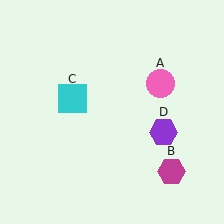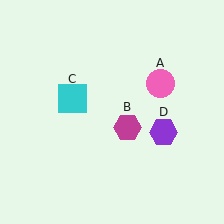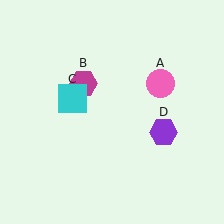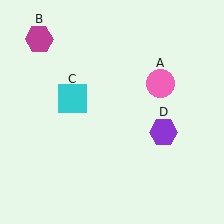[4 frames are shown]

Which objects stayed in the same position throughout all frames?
Pink circle (object A) and cyan square (object C) and purple hexagon (object D) remained stationary.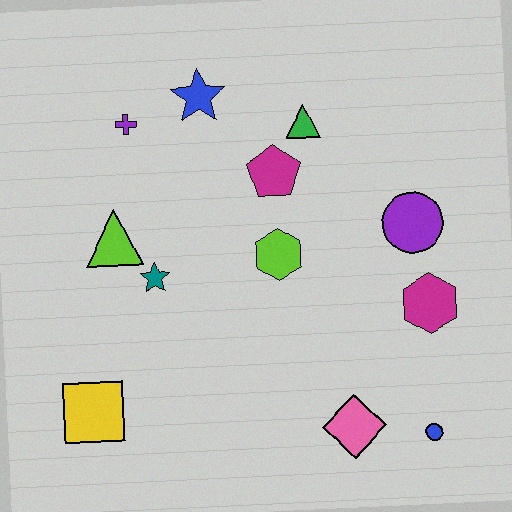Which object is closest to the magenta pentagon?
The green triangle is closest to the magenta pentagon.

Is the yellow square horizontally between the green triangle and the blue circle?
No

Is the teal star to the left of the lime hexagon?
Yes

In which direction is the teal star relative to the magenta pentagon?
The teal star is to the left of the magenta pentagon.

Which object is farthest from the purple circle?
The yellow square is farthest from the purple circle.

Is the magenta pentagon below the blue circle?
No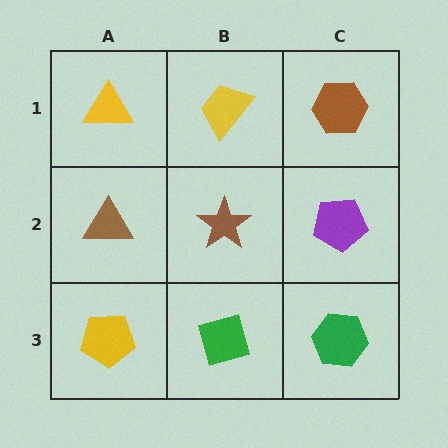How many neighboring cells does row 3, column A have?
2.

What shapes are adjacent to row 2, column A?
A yellow triangle (row 1, column A), a yellow pentagon (row 3, column A), a brown star (row 2, column B).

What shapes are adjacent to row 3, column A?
A brown triangle (row 2, column A), a green square (row 3, column B).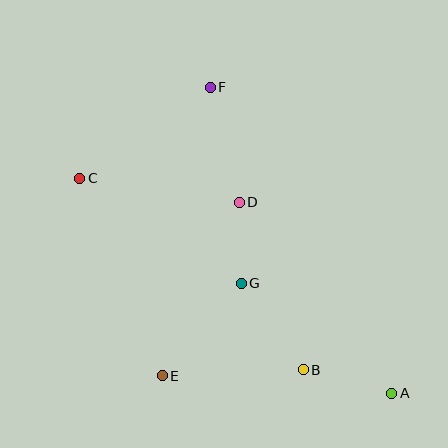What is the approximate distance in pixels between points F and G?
The distance between F and G is approximately 199 pixels.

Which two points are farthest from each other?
Points A and C are farthest from each other.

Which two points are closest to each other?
Points D and G are closest to each other.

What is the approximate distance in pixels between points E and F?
The distance between E and F is approximately 293 pixels.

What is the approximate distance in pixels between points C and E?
The distance between C and E is approximately 214 pixels.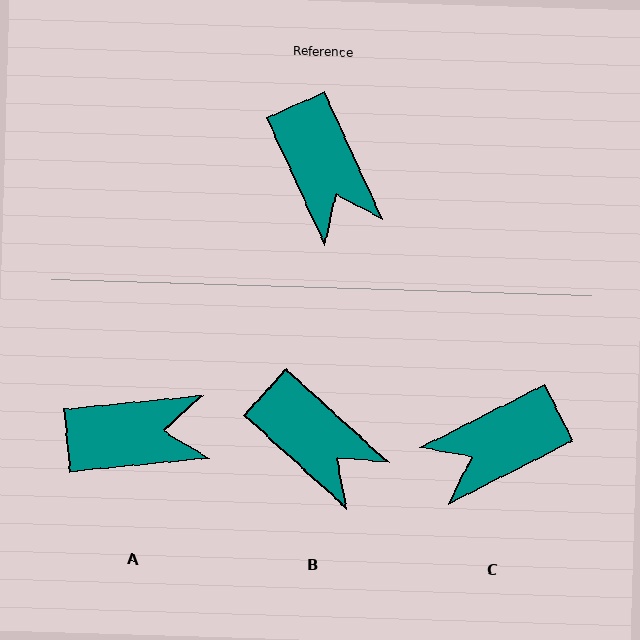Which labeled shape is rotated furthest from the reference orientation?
C, about 88 degrees away.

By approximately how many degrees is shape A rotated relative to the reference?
Approximately 71 degrees counter-clockwise.